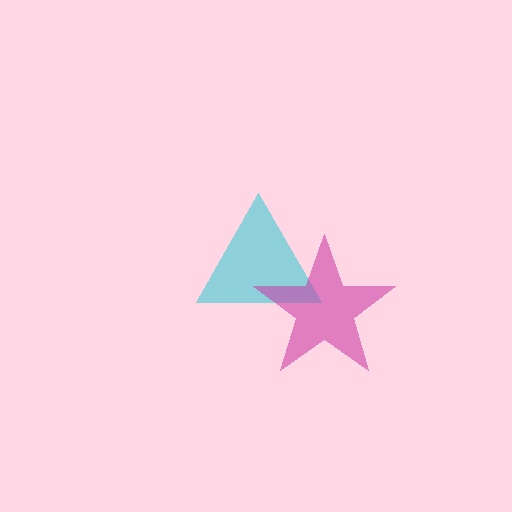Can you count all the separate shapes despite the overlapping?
Yes, there are 2 separate shapes.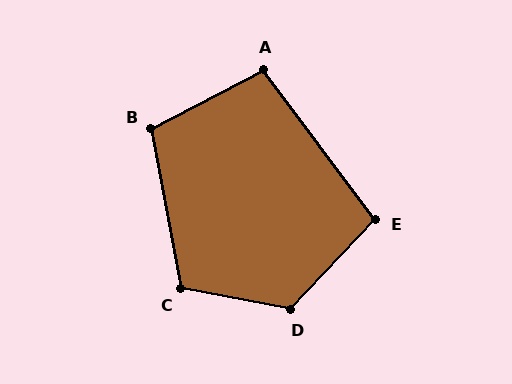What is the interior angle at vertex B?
Approximately 107 degrees (obtuse).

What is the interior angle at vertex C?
Approximately 111 degrees (obtuse).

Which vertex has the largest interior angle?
D, at approximately 123 degrees.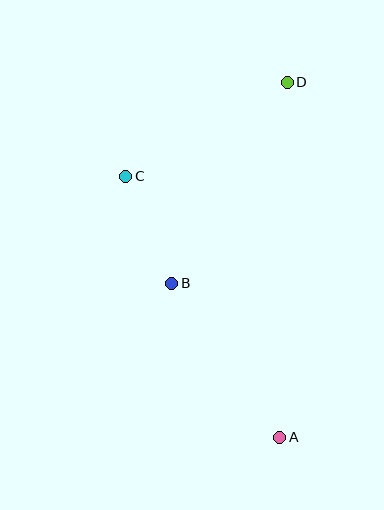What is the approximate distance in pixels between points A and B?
The distance between A and B is approximately 188 pixels.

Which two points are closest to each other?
Points B and C are closest to each other.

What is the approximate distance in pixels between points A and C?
The distance between A and C is approximately 303 pixels.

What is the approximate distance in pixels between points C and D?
The distance between C and D is approximately 187 pixels.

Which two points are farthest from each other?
Points A and D are farthest from each other.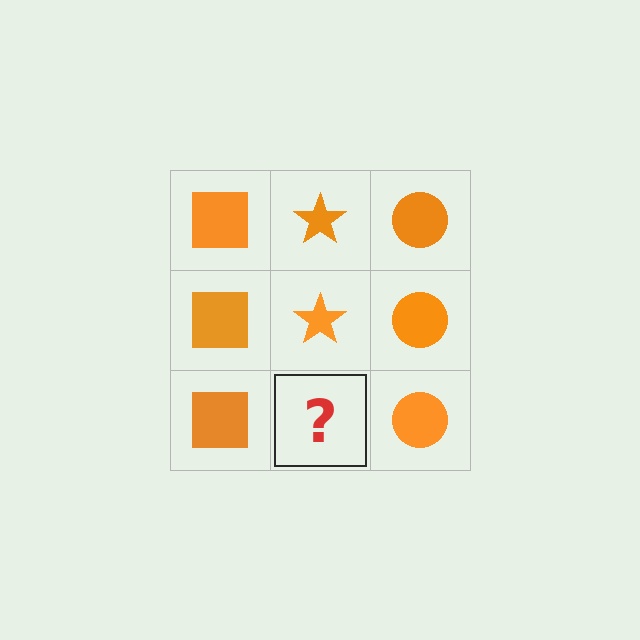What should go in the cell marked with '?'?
The missing cell should contain an orange star.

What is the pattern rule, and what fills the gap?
The rule is that each column has a consistent shape. The gap should be filled with an orange star.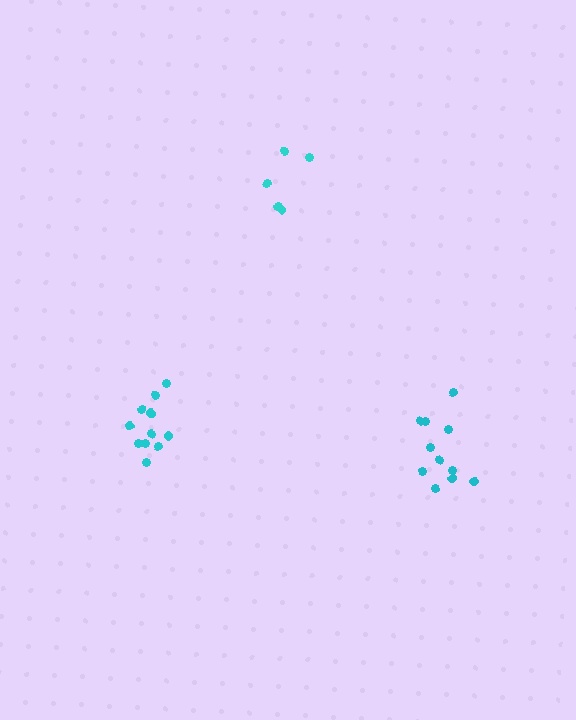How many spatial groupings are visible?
There are 3 spatial groupings.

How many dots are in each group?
Group 1: 11 dots, Group 2: 5 dots, Group 3: 11 dots (27 total).